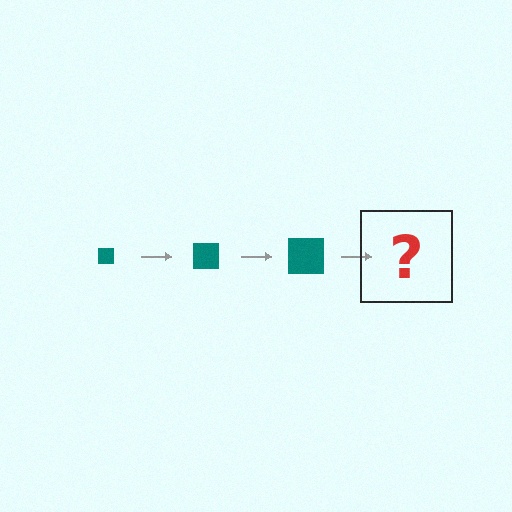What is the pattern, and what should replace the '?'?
The pattern is that the square gets progressively larger each step. The '?' should be a teal square, larger than the previous one.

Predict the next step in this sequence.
The next step is a teal square, larger than the previous one.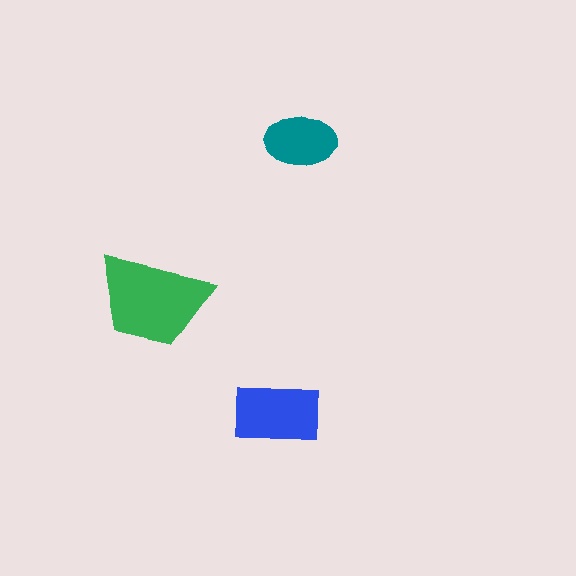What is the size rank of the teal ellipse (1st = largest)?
3rd.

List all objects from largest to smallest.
The green trapezoid, the blue rectangle, the teal ellipse.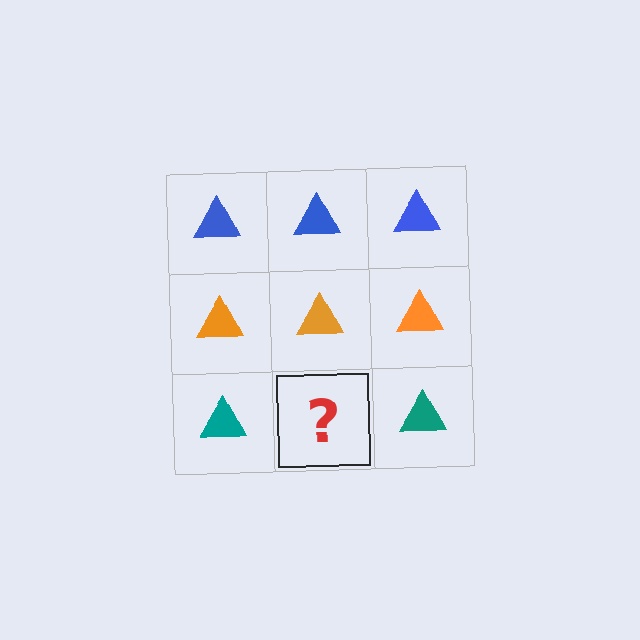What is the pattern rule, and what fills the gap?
The rule is that each row has a consistent color. The gap should be filled with a teal triangle.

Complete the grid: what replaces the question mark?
The question mark should be replaced with a teal triangle.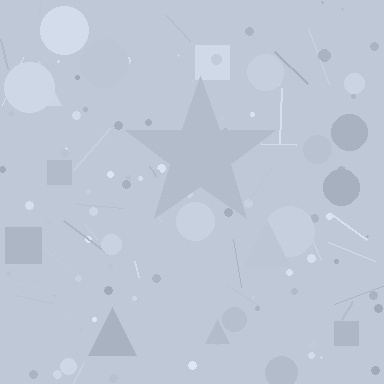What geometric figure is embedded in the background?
A star is embedded in the background.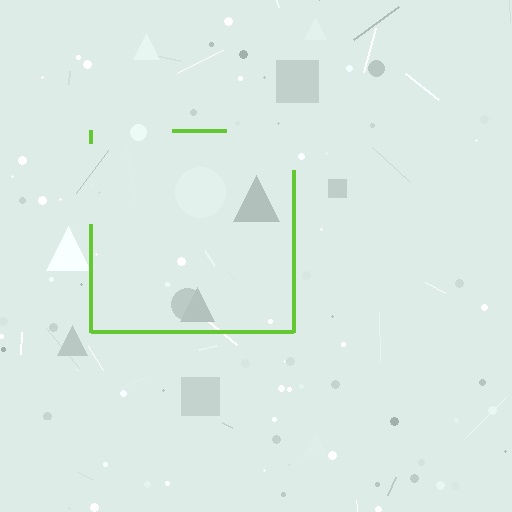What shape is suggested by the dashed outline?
The dashed outline suggests a square.